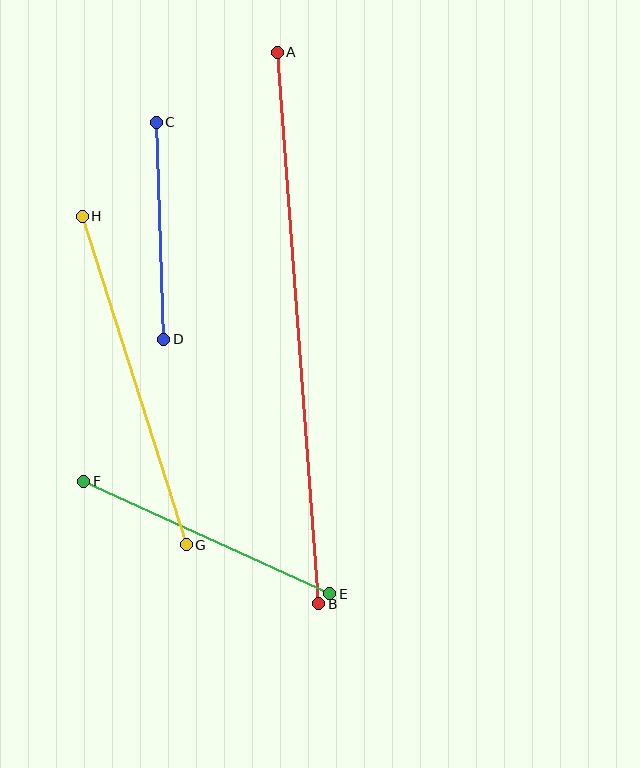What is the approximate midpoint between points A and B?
The midpoint is at approximately (298, 328) pixels.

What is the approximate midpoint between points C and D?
The midpoint is at approximately (160, 231) pixels.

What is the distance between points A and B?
The distance is approximately 553 pixels.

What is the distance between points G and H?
The distance is approximately 344 pixels.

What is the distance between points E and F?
The distance is approximately 271 pixels.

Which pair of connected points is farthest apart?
Points A and B are farthest apart.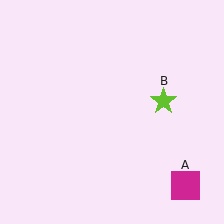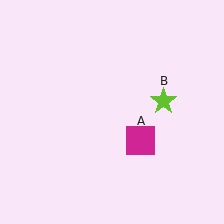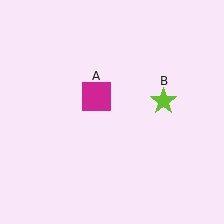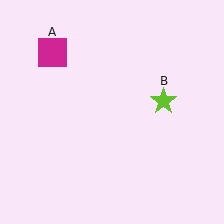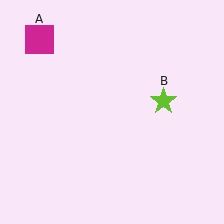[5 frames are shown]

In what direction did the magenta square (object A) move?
The magenta square (object A) moved up and to the left.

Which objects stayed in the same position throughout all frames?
Lime star (object B) remained stationary.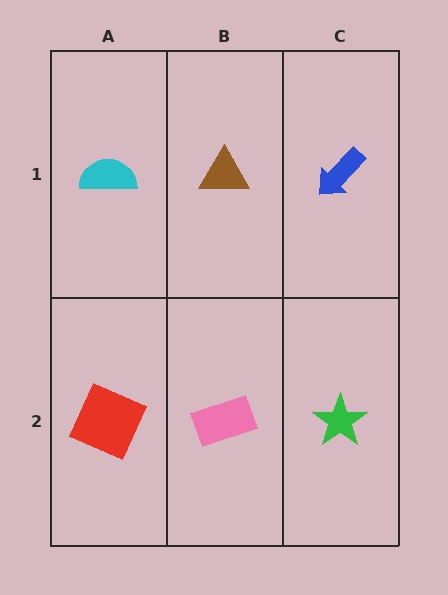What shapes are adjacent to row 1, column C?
A green star (row 2, column C), a brown triangle (row 1, column B).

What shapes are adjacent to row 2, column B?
A brown triangle (row 1, column B), a red square (row 2, column A), a green star (row 2, column C).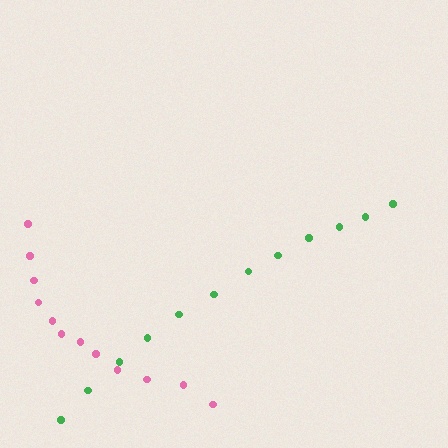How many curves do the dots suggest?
There are 2 distinct paths.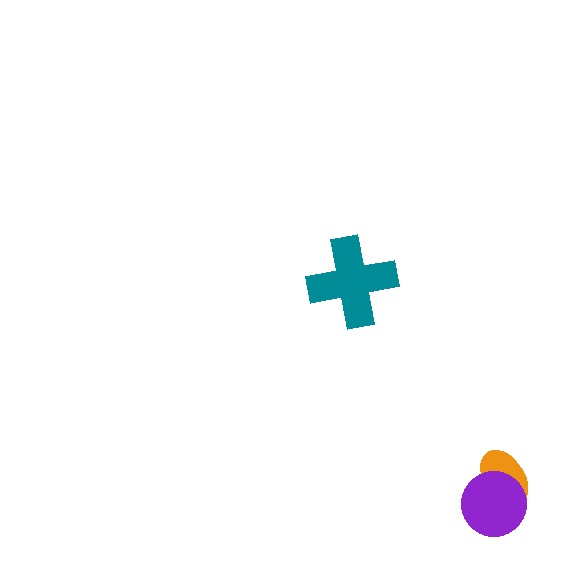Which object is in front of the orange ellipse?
The purple circle is in front of the orange ellipse.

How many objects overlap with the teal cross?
0 objects overlap with the teal cross.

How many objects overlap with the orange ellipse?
1 object overlaps with the orange ellipse.